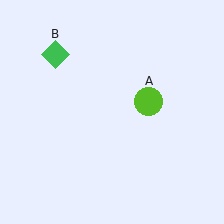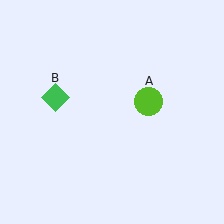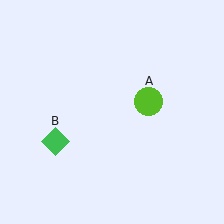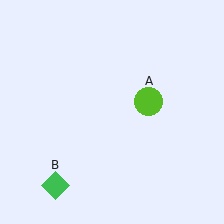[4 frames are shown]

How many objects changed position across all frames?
1 object changed position: green diamond (object B).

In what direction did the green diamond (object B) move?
The green diamond (object B) moved down.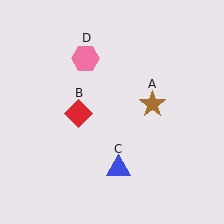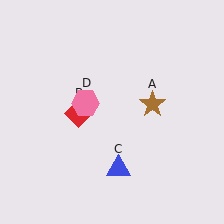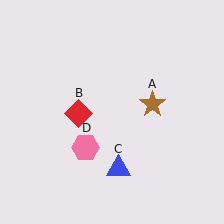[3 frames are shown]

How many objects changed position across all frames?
1 object changed position: pink hexagon (object D).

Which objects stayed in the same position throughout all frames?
Brown star (object A) and red diamond (object B) and blue triangle (object C) remained stationary.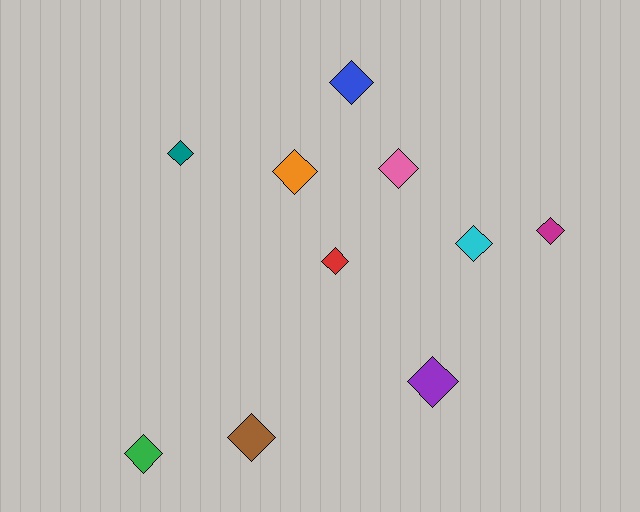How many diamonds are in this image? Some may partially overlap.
There are 10 diamonds.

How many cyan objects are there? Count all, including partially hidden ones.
There is 1 cyan object.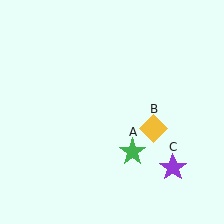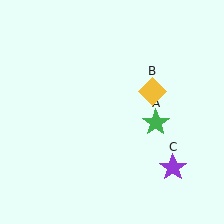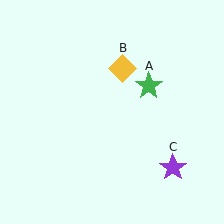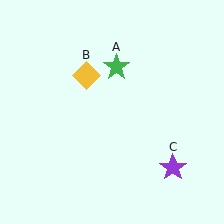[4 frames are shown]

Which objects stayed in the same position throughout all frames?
Purple star (object C) remained stationary.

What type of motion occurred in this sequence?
The green star (object A), yellow diamond (object B) rotated counterclockwise around the center of the scene.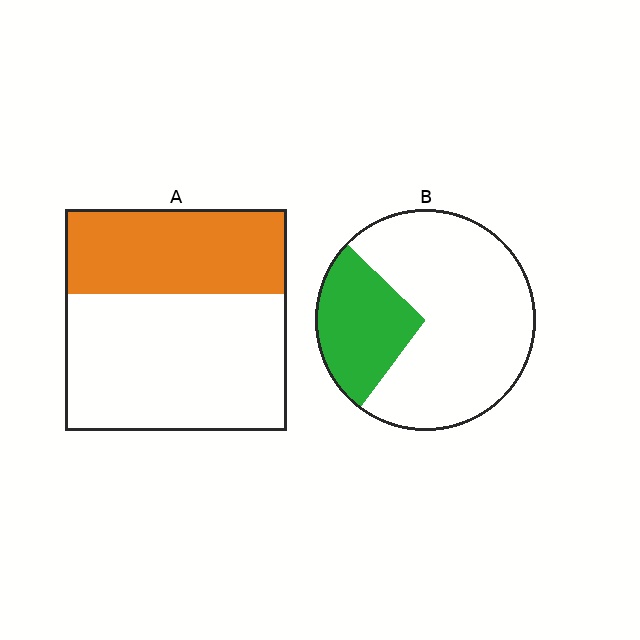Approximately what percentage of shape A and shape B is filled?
A is approximately 40% and B is approximately 25%.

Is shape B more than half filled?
No.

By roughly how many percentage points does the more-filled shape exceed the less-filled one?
By roughly 10 percentage points (A over B).